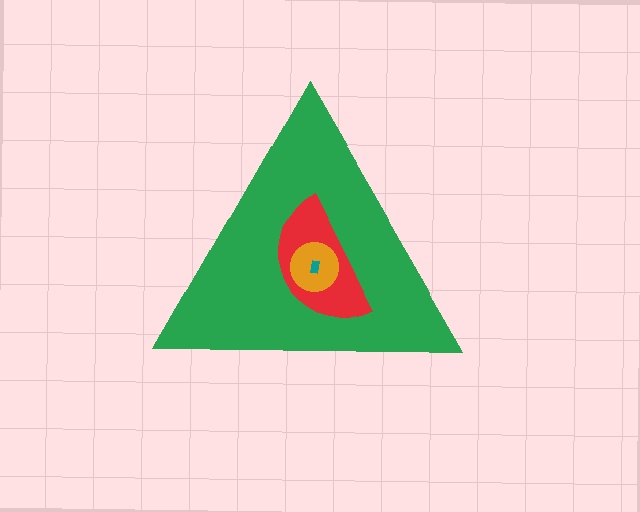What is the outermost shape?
The green triangle.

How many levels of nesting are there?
4.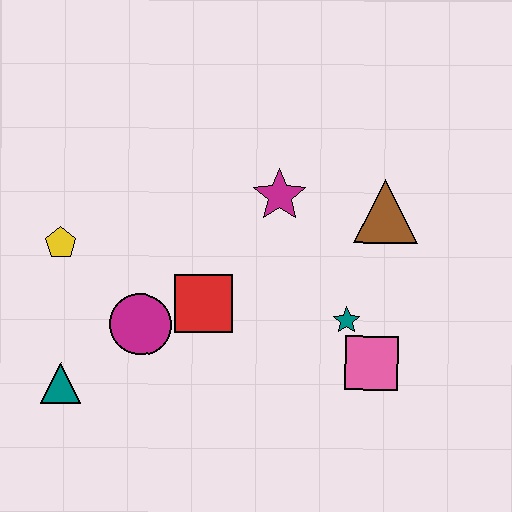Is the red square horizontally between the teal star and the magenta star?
No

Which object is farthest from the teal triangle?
The brown triangle is farthest from the teal triangle.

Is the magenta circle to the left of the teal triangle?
No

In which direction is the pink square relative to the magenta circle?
The pink square is to the right of the magenta circle.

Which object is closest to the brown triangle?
The magenta star is closest to the brown triangle.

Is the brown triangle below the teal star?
No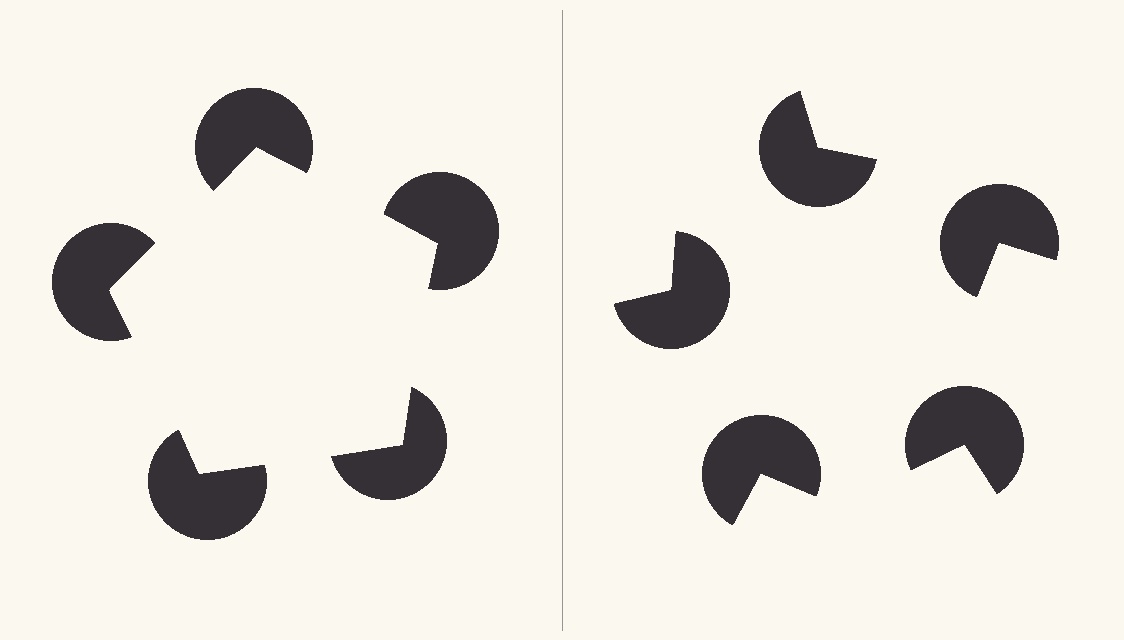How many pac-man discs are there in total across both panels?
10 — 5 on each side.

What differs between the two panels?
The pac-man discs are positioned identically on both sides; only the wedge orientations differ. On the left they align to a pentagon; on the right they are misaligned.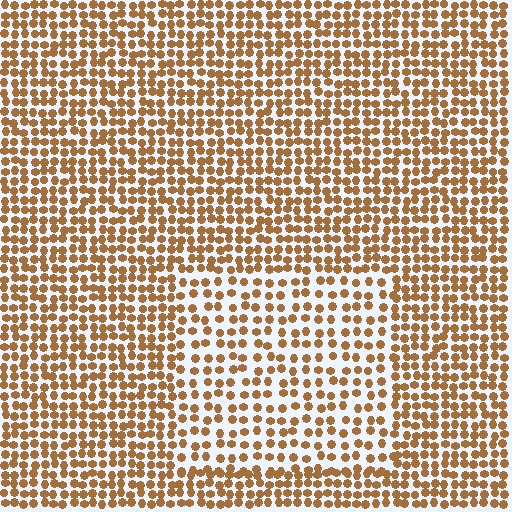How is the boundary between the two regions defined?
The boundary is defined by a change in element density (approximately 1.6x ratio). All elements are the same color, size, and shape.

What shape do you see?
I see a rectangle.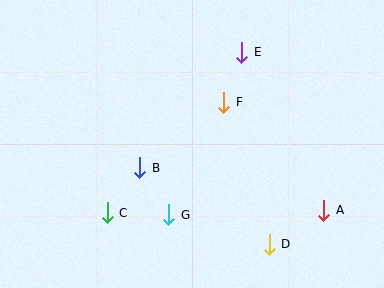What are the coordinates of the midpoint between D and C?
The midpoint between D and C is at (188, 228).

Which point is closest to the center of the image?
Point F at (224, 102) is closest to the center.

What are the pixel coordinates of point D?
Point D is at (269, 244).